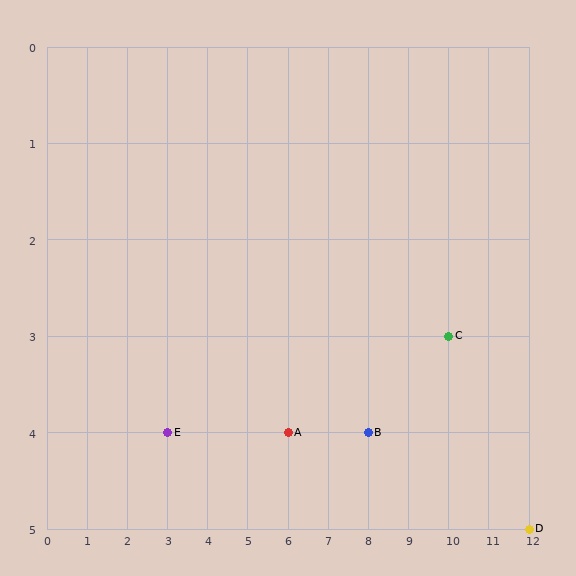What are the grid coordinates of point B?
Point B is at grid coordinates (8, 4).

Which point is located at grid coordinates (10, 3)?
Point C is at (10, 3).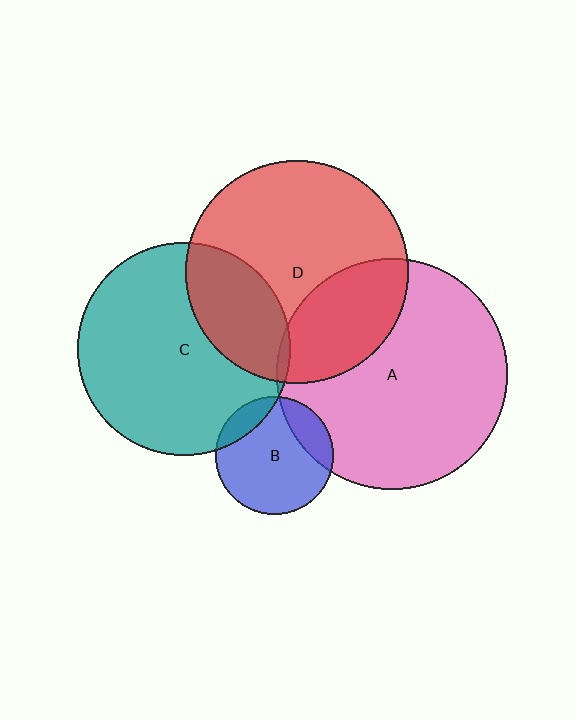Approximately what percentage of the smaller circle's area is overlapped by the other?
Approximately 30%.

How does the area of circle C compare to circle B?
Approximately 3.2 times.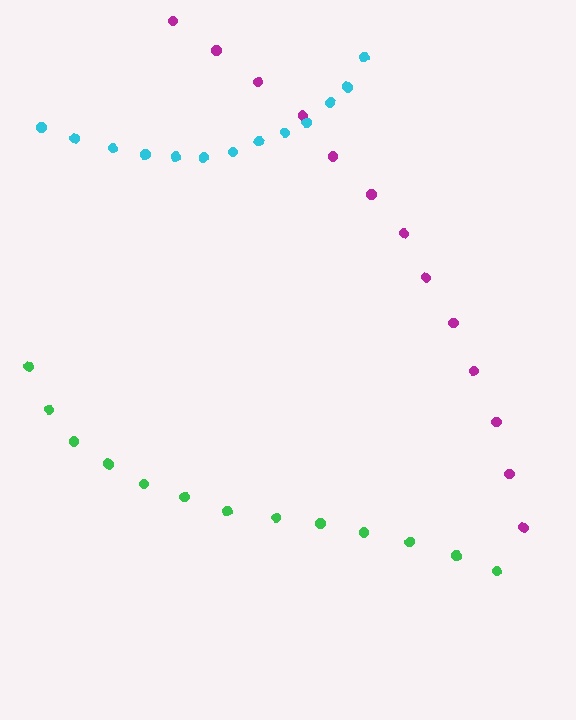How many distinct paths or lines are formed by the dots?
There are 3 distinct paths.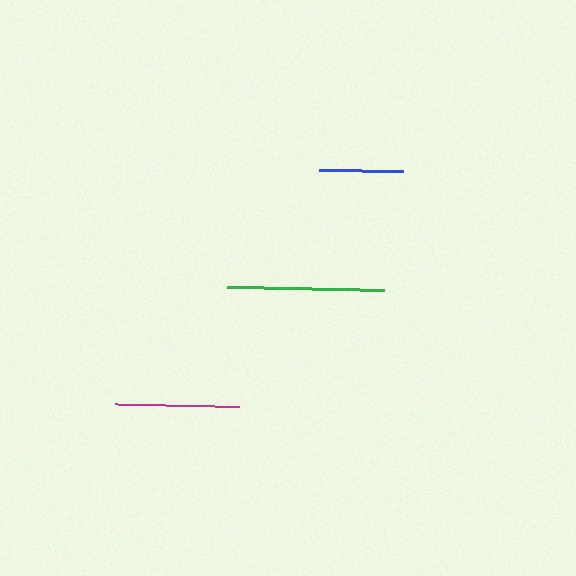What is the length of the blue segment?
The blue segment is approximately 84 pixels long.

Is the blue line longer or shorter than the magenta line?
The magenta line is longer than the blue line.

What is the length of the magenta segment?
The magenta segment is approximately 124 pixels long.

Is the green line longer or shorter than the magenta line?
The green line is longer than the magenta line.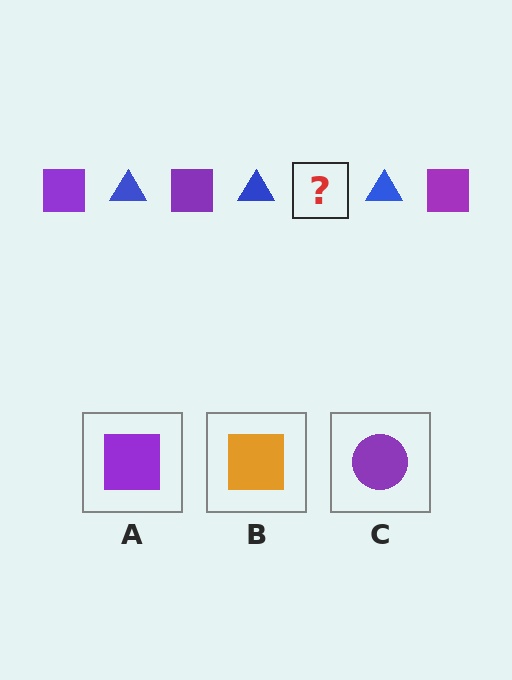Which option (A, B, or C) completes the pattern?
A.